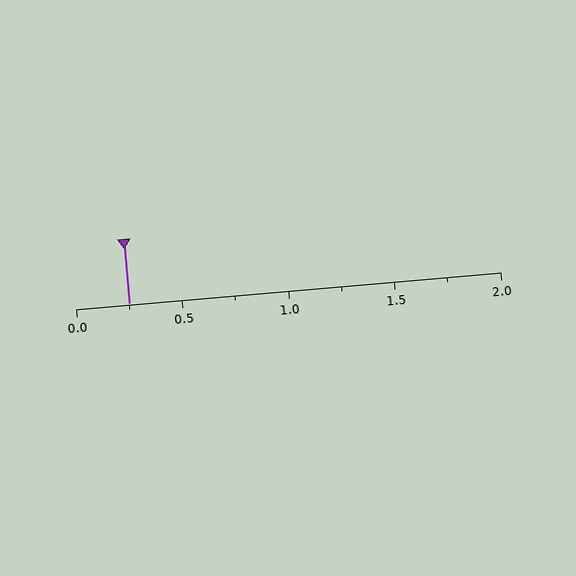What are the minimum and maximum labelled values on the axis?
The axis runs from 0.0 to 2.0.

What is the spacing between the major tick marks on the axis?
The major ticks are spaced 0.5 apart.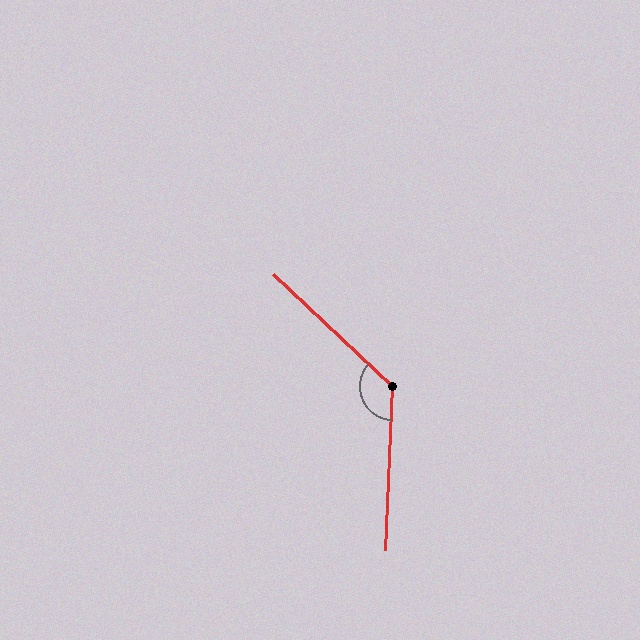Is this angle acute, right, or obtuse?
It is obtuse.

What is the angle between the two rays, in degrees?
Approximately 131 degrees.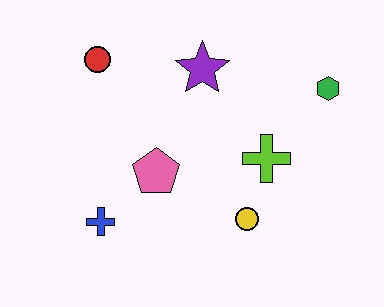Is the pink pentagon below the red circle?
Yes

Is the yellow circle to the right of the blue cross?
Yes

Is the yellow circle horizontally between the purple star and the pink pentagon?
No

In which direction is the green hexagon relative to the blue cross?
The green hexagon is to the right of the blue cross.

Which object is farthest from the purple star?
The blue cross is farthest from the purple star.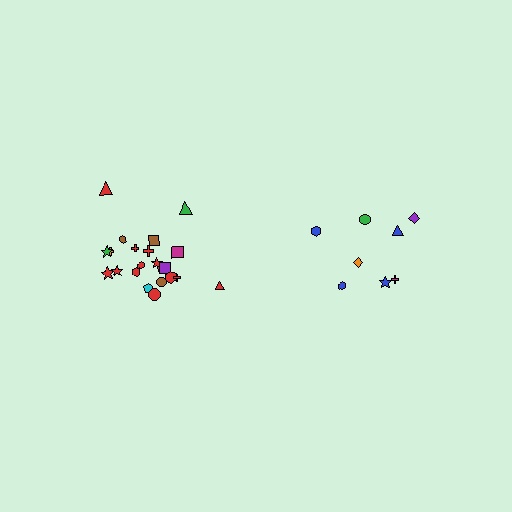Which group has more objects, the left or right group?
The left group.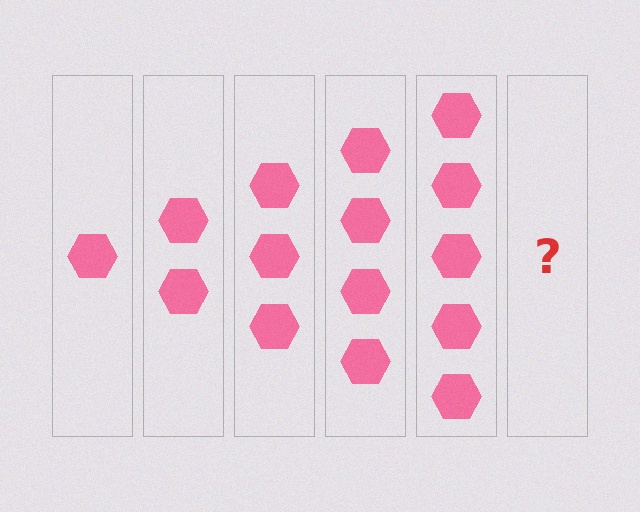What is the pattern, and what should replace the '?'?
The pattern is that each step adds one more hexagon. The '?' should be 6 hexagons.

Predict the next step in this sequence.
The next step is 6 hexagons.